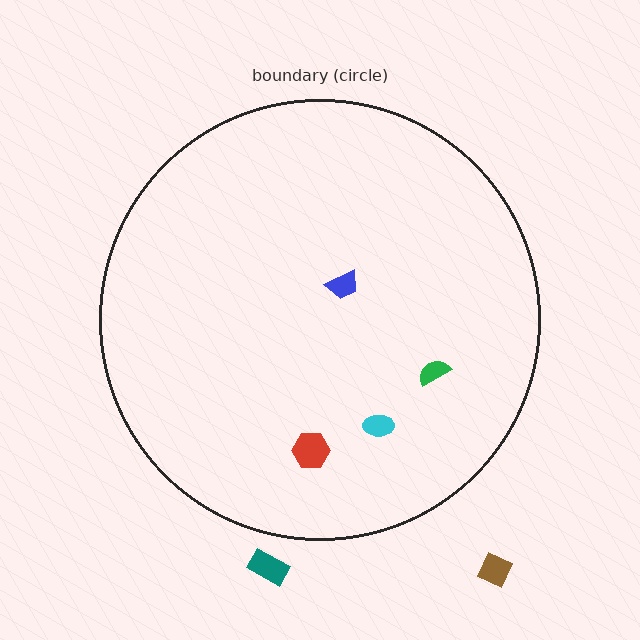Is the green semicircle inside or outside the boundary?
Inside.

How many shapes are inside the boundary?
4 inside, 2 outside.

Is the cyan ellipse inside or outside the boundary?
Inside.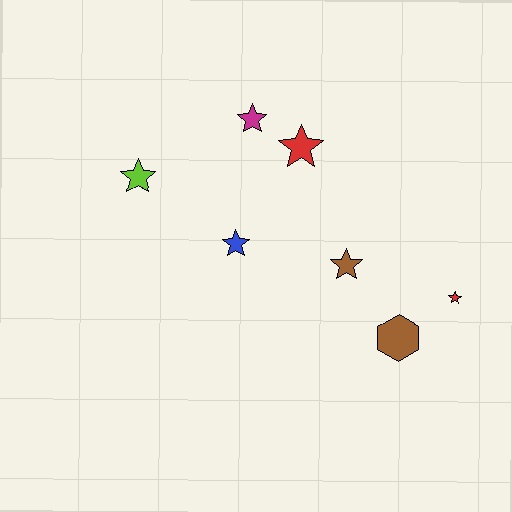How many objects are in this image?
There are 7 objects.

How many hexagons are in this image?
There is 1 hexagon.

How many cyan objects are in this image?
There are no cyan objects.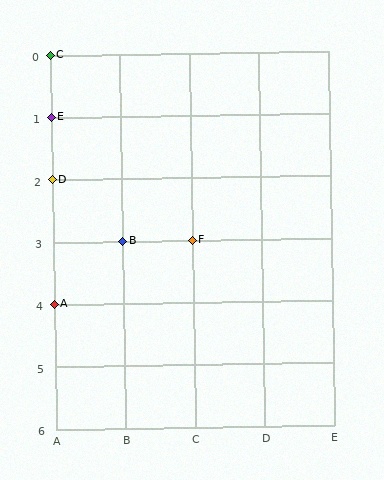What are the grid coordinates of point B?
Point B is at grid coordinates (B, 3).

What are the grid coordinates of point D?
Point D is at grid coordinates (A, 2).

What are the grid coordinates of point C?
Point C is at grid coordinates (A, 0).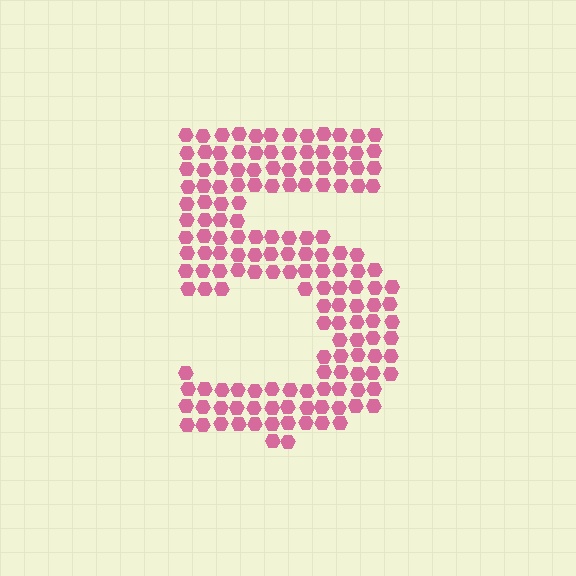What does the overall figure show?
The overall figure shows the digit 5.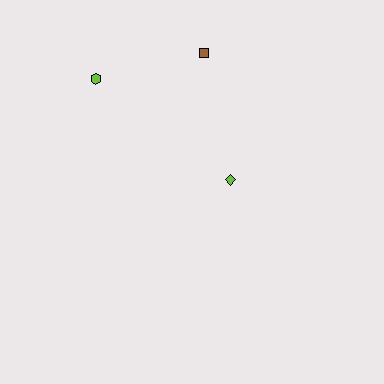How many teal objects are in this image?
There are no teal objects.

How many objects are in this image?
There are 3 objects.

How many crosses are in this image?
There are no crosses.